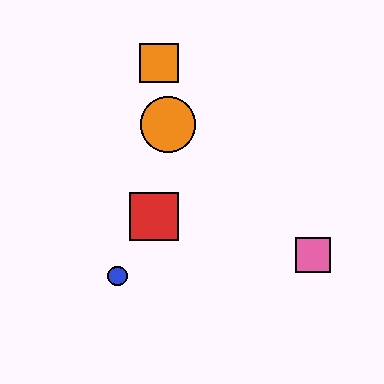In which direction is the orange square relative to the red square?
The orange square is above the red square.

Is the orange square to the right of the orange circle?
No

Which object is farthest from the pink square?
The orange square is farthest from the pink square.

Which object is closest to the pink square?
The red square is closest to the pink square.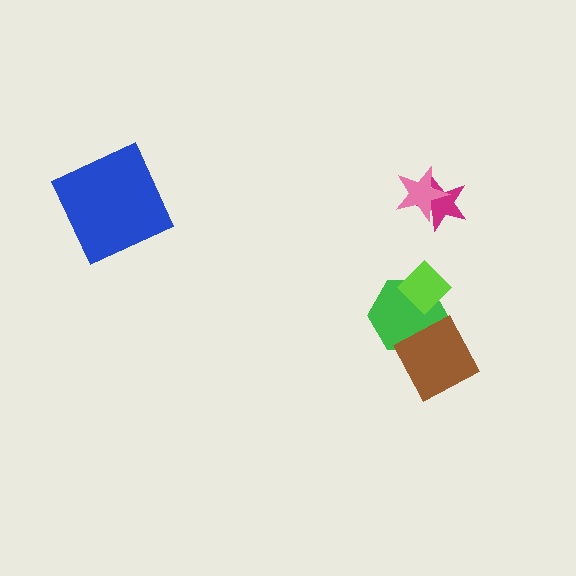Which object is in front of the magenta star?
The pink star is in front of the magenta star.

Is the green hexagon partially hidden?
Yes, it is partially covered by another shape.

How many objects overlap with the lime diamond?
1 object overlaps with the lime diamond.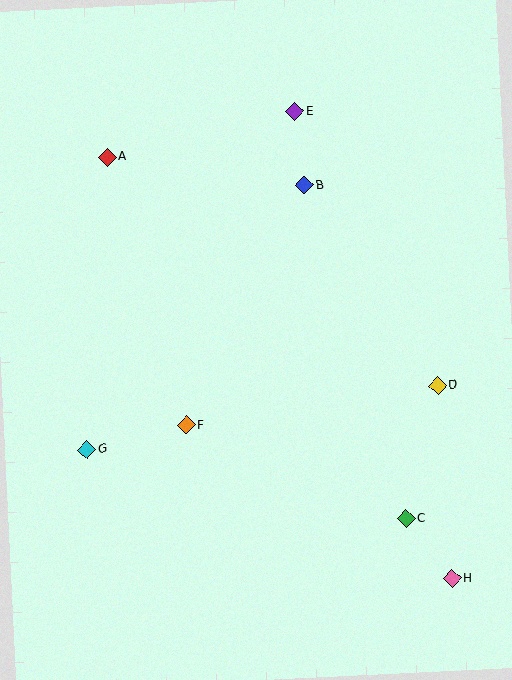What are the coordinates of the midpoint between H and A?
The midpoint between H and A is at (280, 368).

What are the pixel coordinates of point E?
Point E is at (295, 112).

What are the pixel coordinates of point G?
Point G is at (87, 449).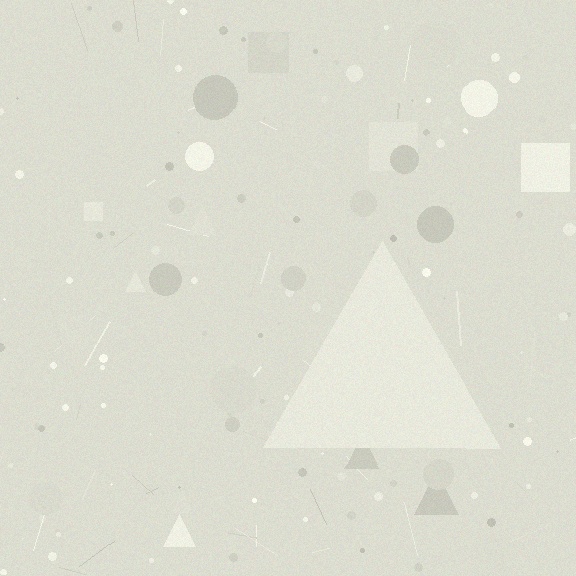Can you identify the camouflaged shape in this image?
The camouflaged shape is a triangle.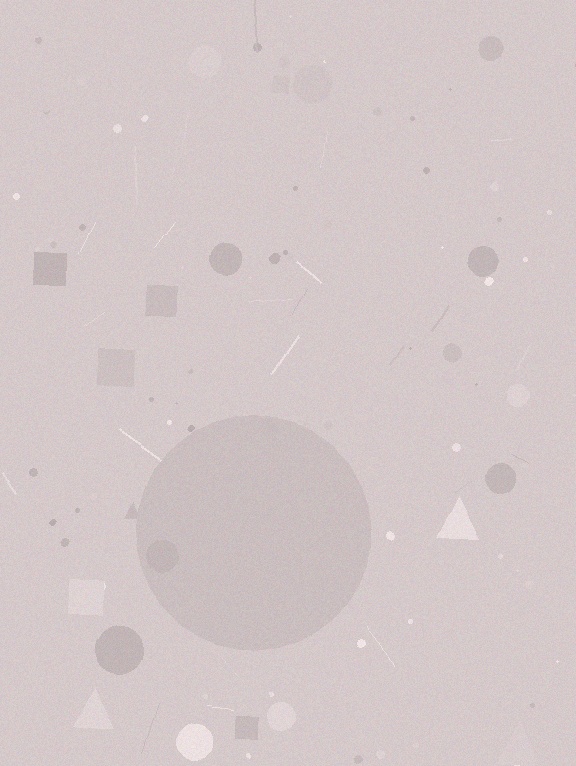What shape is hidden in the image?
A circle is hidden in the image.